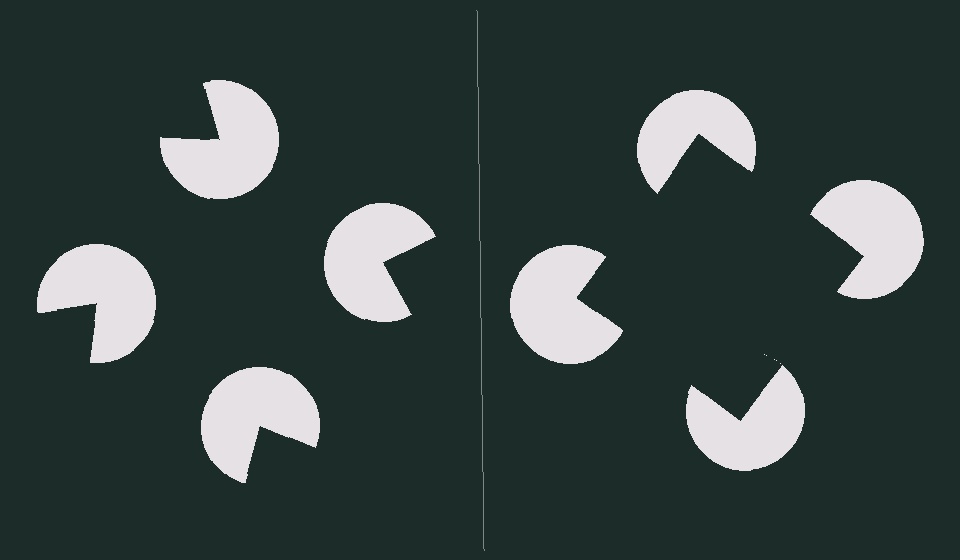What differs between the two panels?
The pac-man discs are positioned identically on both sides; only the wedge orientations differ. On the right they align to a square; on the left they are misaligned.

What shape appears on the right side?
An illusory square.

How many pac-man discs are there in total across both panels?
8 — 4 on each side.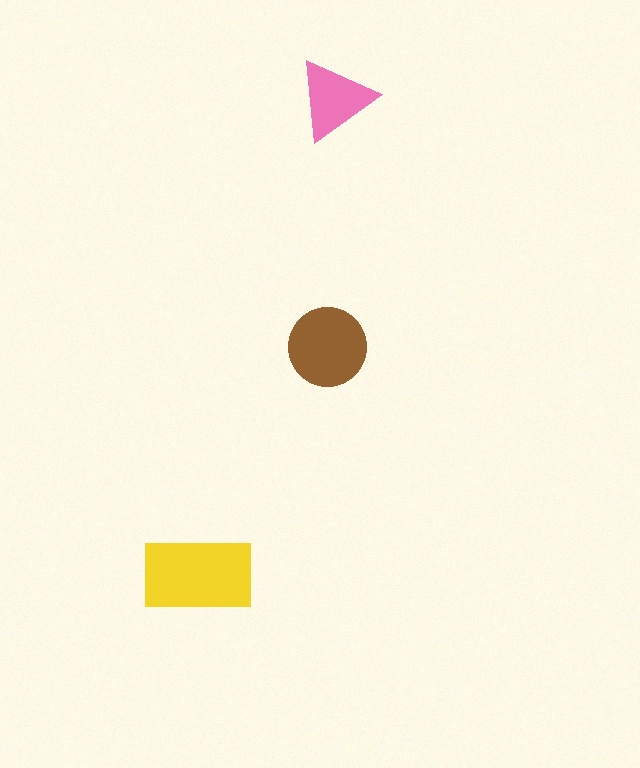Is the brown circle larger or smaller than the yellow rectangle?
Smaller.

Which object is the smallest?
The pink triangle.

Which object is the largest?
The yellow rectangle.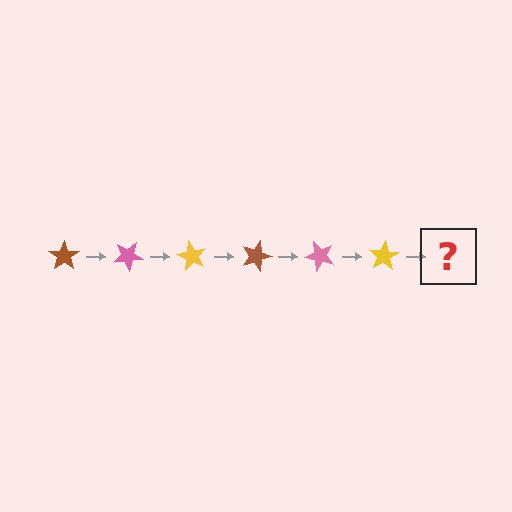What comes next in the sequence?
The next element should be a brown star, rotated 180 degrees from the start.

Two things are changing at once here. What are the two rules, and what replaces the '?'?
The two rules are that it rotates 30 degrees each step and the color cycles through brown, pink, and yellow. The '?' should be a brown star, rotated 180 degrees from the start.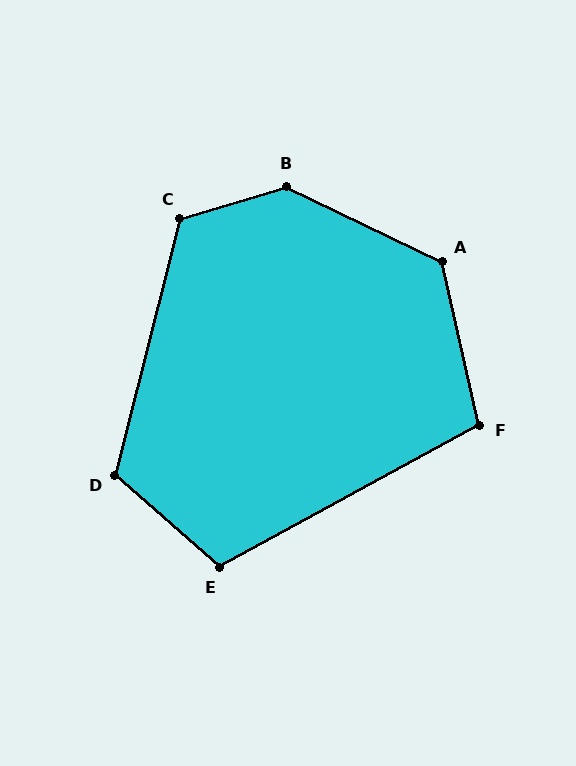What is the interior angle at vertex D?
Approximately 117 degrees (obtuse).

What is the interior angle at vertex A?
Approximately 129 degrees (obtuse).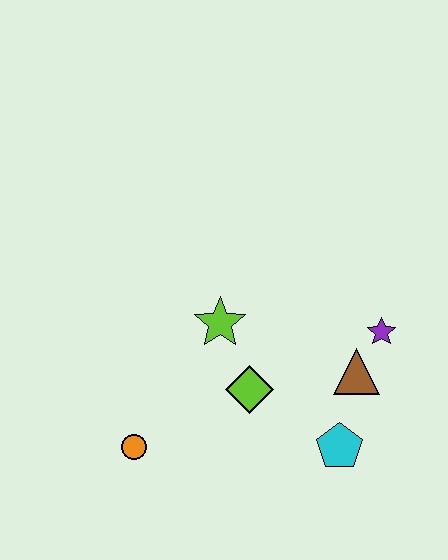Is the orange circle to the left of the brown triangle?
Yes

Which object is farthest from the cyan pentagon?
The orange circle is farthest from the cyan pentagon.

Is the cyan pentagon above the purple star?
No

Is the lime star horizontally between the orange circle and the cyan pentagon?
Yes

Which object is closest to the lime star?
The lime diamond is closest to the lime star.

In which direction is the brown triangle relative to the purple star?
The brown triangle is below the purple star.